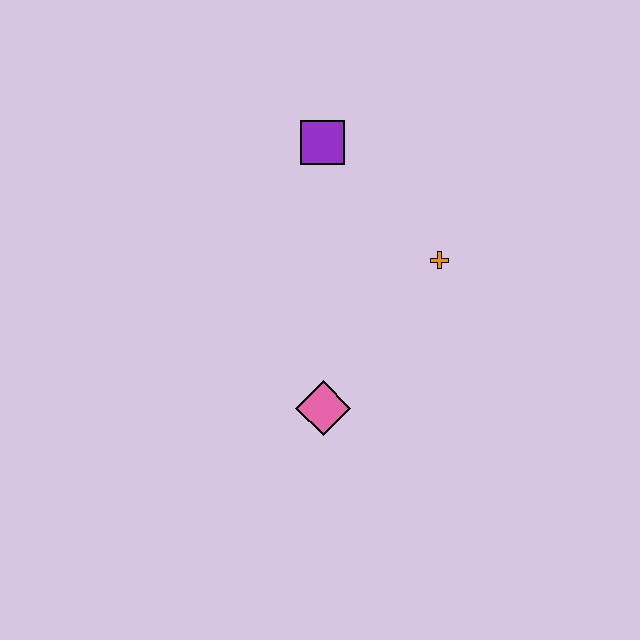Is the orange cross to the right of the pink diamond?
Yes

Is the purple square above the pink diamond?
Yes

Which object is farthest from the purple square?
The pink diamond is farthest from the purple square.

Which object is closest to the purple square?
The orange cross is closest to the purple square.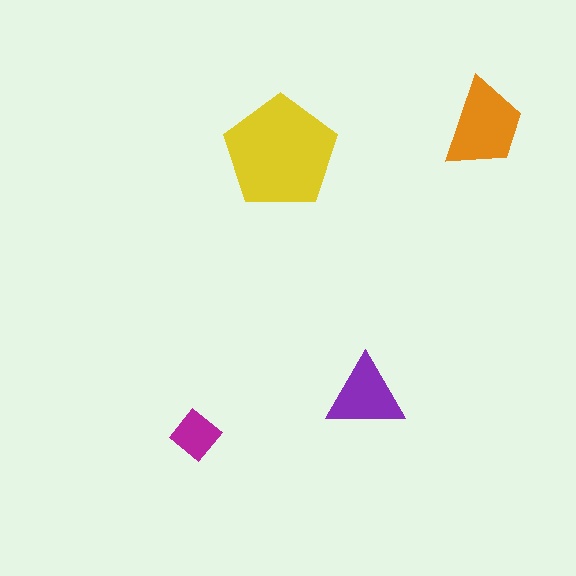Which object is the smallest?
The magenta diamond.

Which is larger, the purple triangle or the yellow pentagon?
The yellow pentagon.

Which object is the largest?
The yellow pentagon.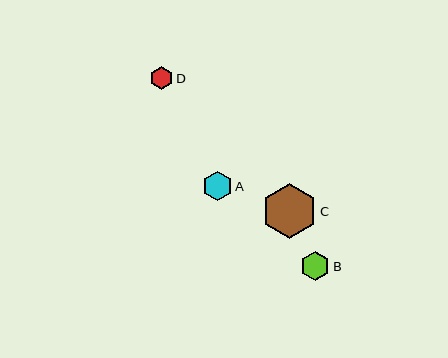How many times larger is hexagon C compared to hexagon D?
Hexagon C is approximately 2.4 times the size of hexagon D.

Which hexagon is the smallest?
Hexagon D is the smallest with a size of approximately 23 pixels.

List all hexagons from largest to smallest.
From largest to smallest: C, A, B, D.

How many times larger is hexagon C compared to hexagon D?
Hexagon C is approximately 2.4 times the size of hexagon D.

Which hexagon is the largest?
Hexagon C is the largest with a size of approximately 55 pixels.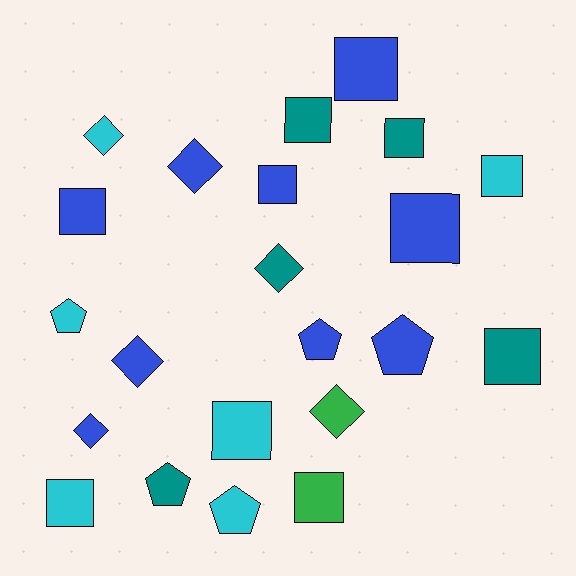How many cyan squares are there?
There are 3 cyan squares.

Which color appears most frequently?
Blue, with 9 objects.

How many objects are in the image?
There are 22 objects.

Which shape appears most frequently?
Square, with 11 objects.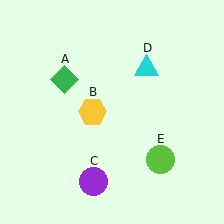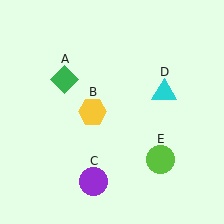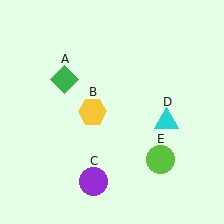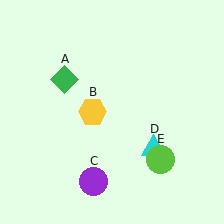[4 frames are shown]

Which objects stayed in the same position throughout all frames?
Green diamond (object A) and yellow hexagon (object B) and purple circle (object C) and lime circle (object E) remained stationary.